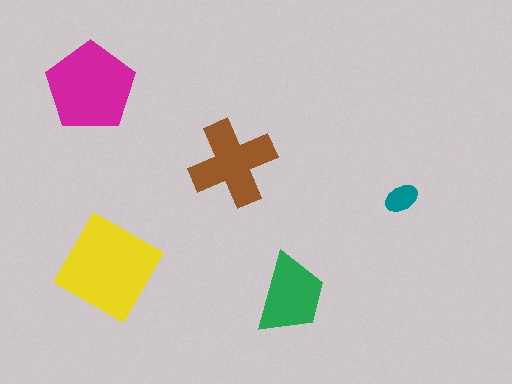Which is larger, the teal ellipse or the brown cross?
The brown cross.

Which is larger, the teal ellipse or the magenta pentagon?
The magenta pentagon.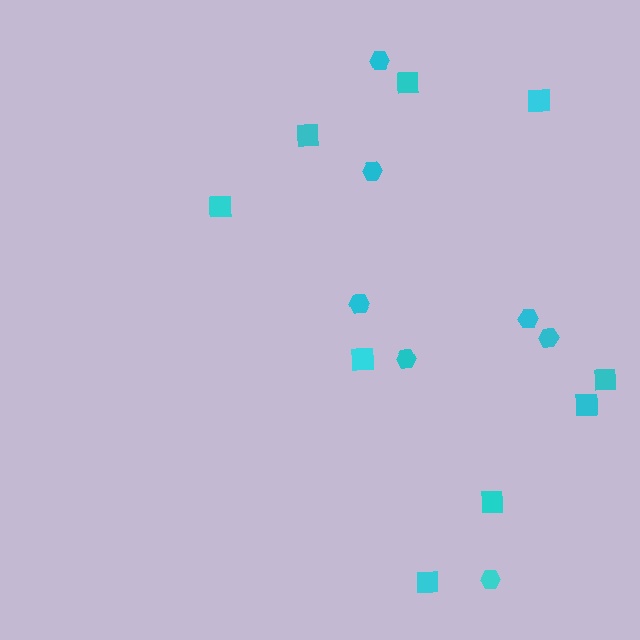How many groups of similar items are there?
There are 2 groups: one group of squares (9) and one group of hexagons (7).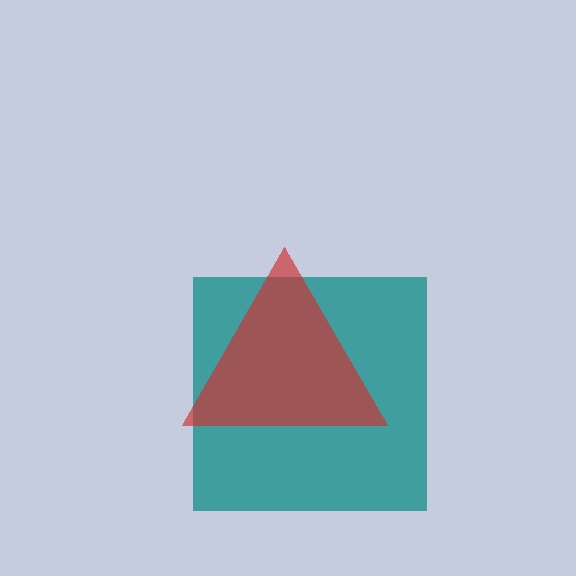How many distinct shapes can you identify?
There are 2 distinct shapes: a teal square, a red triangle.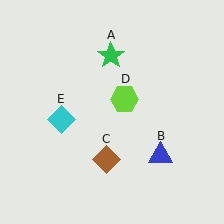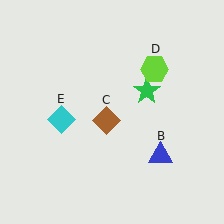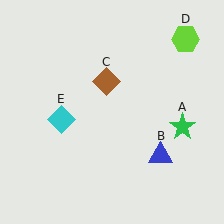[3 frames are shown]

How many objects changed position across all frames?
3 objects changed position: green star (object A), brown diamond (object C), lime hexagon (object D).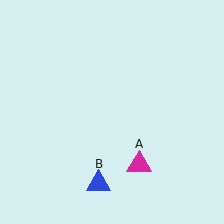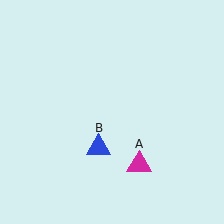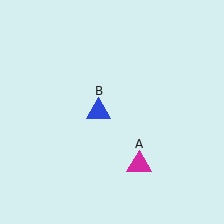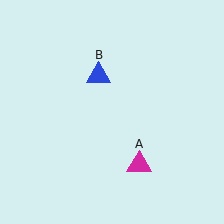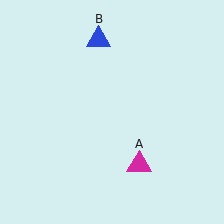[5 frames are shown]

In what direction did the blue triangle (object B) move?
The blue triangle (object B) moved up.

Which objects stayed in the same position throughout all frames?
Magenta triangle (object A) remained stationary.